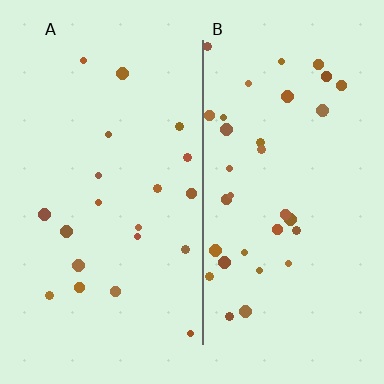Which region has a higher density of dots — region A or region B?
B (the right).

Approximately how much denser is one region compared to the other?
Approximately 1.8× — region B over region A.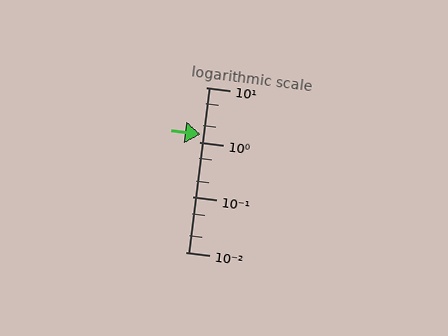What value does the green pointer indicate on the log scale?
The pointer indicates approximately 1.4.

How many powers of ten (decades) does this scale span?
The scale spans 3 decades, from 0.01 to 10.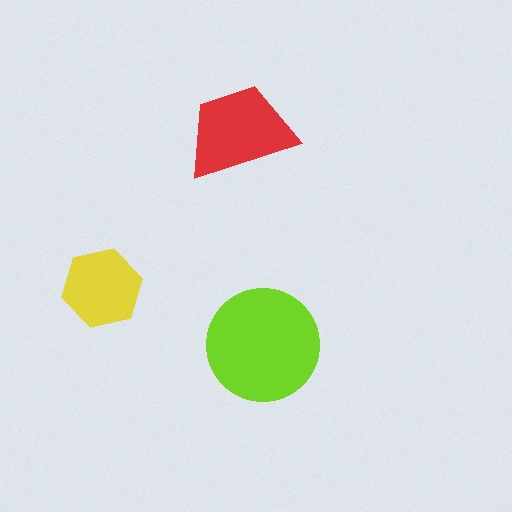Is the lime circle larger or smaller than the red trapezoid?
Larger.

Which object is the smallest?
The yellow hexagon.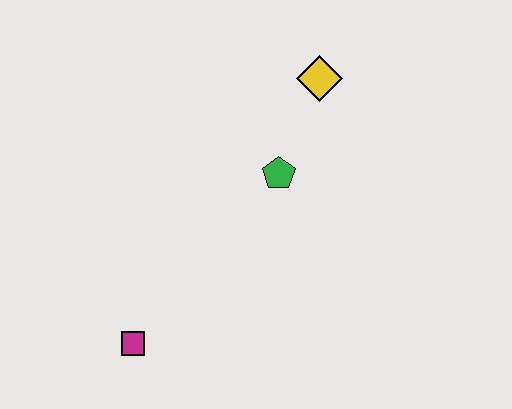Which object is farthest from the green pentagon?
The magenta square is farthest from the green pentagon.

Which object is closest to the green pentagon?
The yellow diamond is closest to the green pentagon.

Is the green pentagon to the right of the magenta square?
Yes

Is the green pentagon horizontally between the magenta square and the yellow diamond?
Yes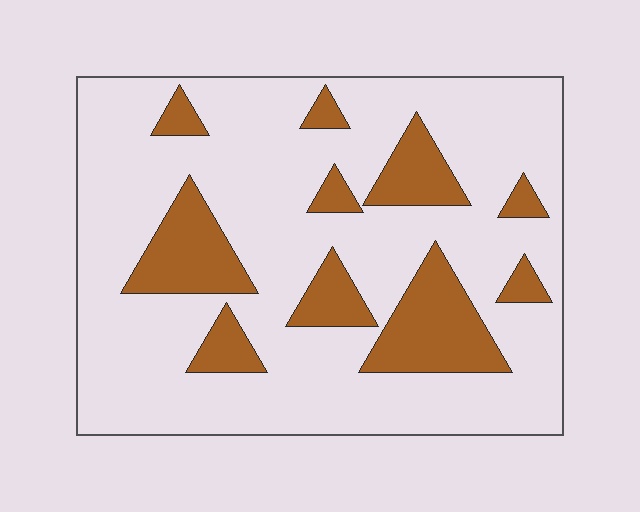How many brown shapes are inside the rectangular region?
10.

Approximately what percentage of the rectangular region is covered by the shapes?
Approximately 20%.